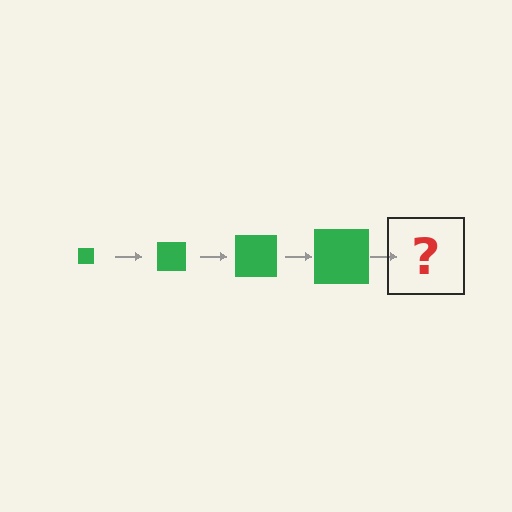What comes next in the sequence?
The next element should be a green square, larger than the previous one.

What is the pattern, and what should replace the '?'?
The pattern is that the square gets progressively larger each step. The '?' should be a green square, larger than the previous one.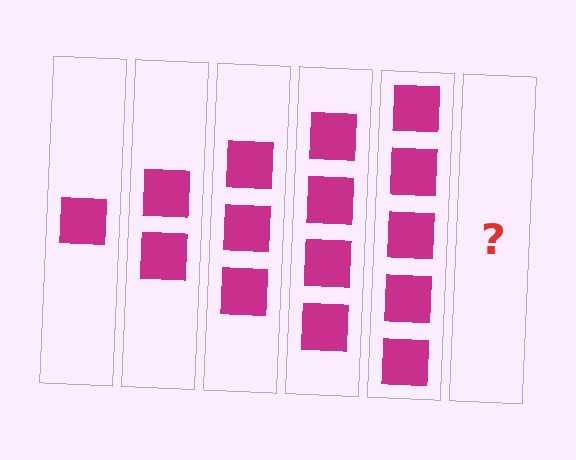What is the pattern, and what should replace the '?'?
The pattern is that each step adds one more square. The '?' should be 6 squares.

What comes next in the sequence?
The next element should be 6 squares.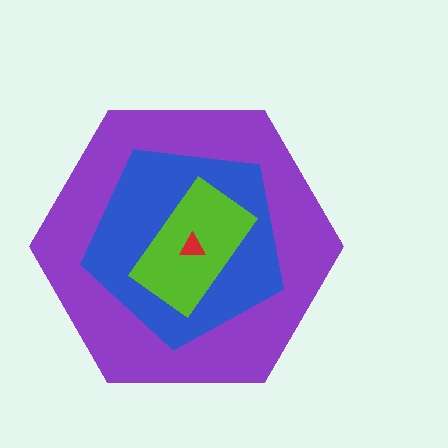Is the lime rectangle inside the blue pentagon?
Yes.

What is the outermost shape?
The purple hexagon.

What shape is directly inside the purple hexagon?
The blue pentagon.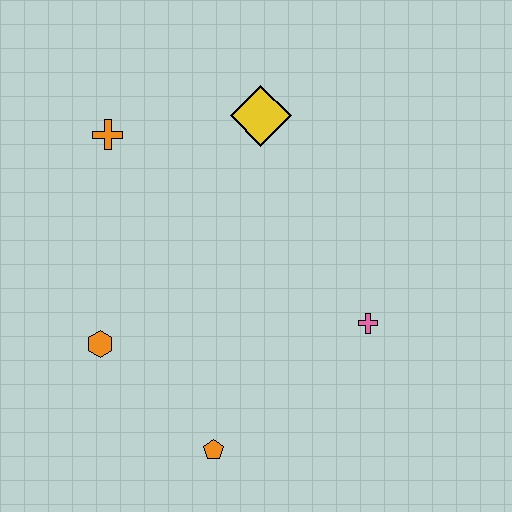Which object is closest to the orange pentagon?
The orange hexagon is closest to the orange pentagon.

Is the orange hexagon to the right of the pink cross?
No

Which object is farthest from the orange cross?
The orange pentagon is farthest from the orange cross.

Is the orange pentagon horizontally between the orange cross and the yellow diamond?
Yes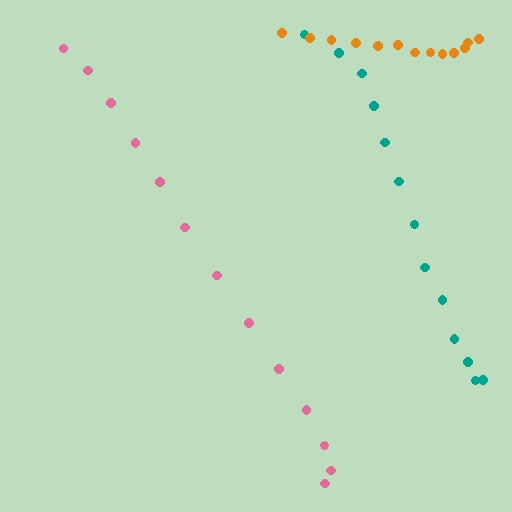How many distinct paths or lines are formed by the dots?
There are 3 distinct paths.